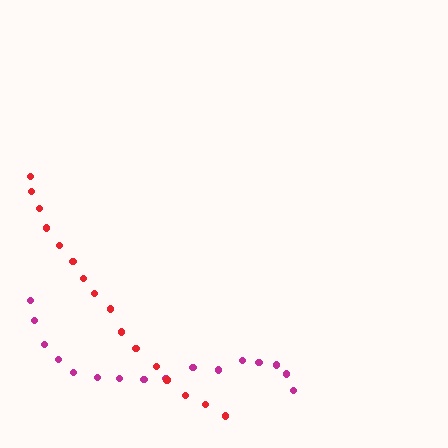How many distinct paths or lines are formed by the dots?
There are 2 distinct paths.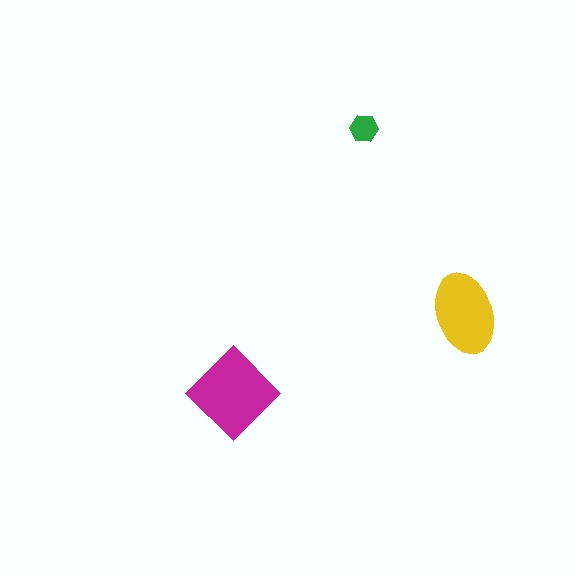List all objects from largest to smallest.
The magenta diamond, the yellow ellipse, the green hexagon.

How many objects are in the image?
There are 3 objects in the image.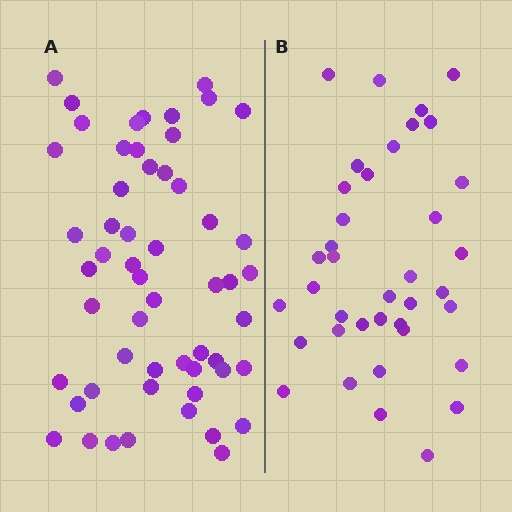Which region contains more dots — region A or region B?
Region A (the left region) has more dots.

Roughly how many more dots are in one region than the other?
Region A has approximately 15 more dots than region B.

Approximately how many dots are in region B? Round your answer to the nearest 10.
About 40 dots. (The exact count is 38, which rounds to 40.)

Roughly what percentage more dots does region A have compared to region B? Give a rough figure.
About 45% more.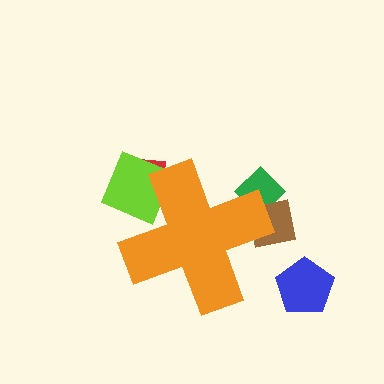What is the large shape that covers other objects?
An orange cross.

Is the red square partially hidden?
Yes, the red square is partially hidden behind the orange cross.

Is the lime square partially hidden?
Yes, the lime square is partially hidden behind the orange cross.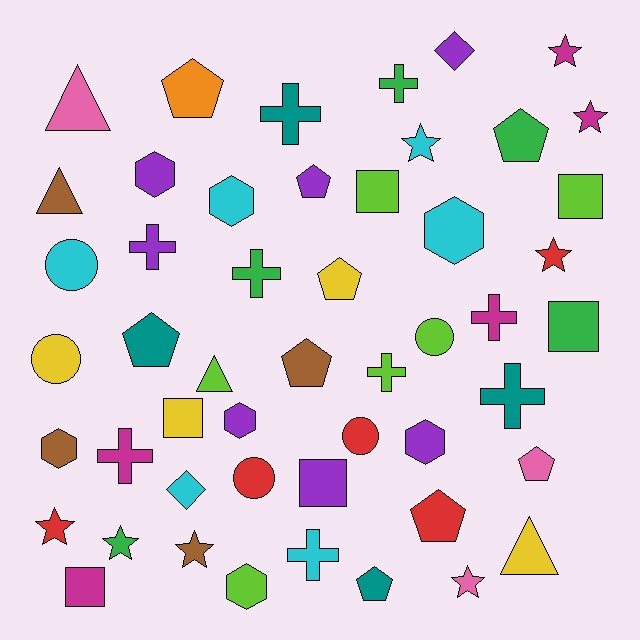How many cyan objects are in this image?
There are 6 cyan objects.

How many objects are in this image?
There are 50 objects.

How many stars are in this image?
There are 8 stars.